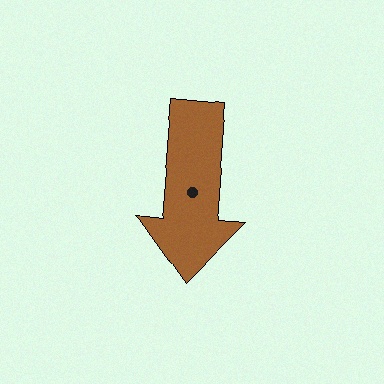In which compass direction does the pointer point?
South.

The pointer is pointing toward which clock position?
Roughly 6 o'clock.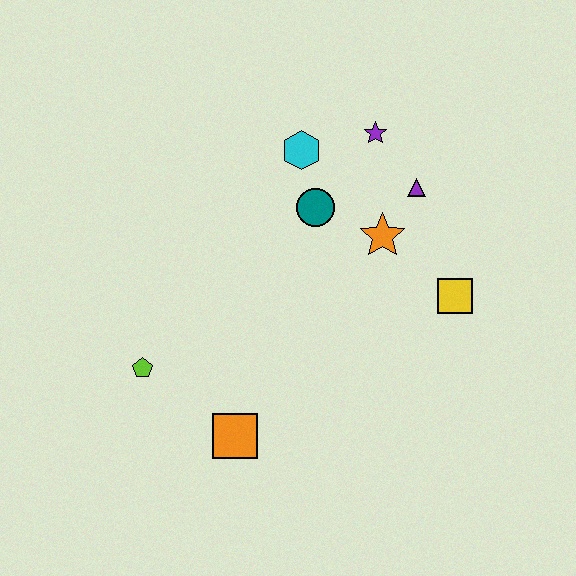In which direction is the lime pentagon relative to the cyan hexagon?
The lime pentagon is below the cyan hexagon.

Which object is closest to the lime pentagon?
The orange square is closest to the lime pentagon.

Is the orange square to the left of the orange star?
Yes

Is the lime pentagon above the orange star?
No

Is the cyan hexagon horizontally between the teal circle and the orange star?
No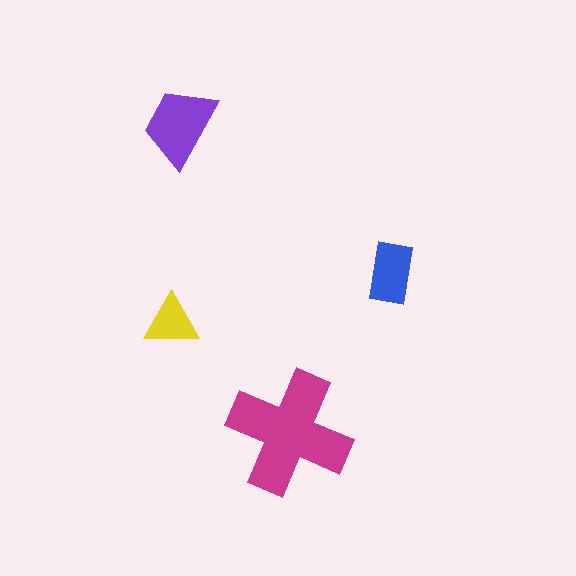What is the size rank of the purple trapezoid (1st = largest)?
2nd.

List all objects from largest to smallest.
The magenta cross, the purple trapezoid, the blue rectangle, the yellow triangle.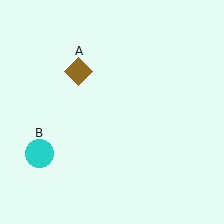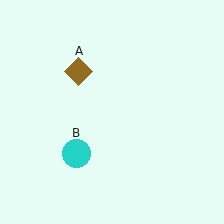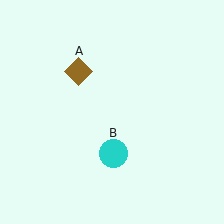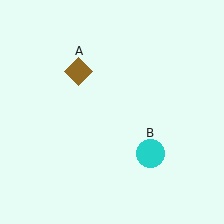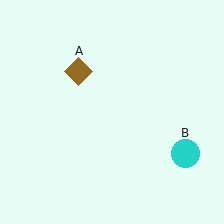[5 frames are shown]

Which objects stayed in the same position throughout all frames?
Brown diamond (object A) remained stationary.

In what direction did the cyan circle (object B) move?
The cyan circle (object B) moved right.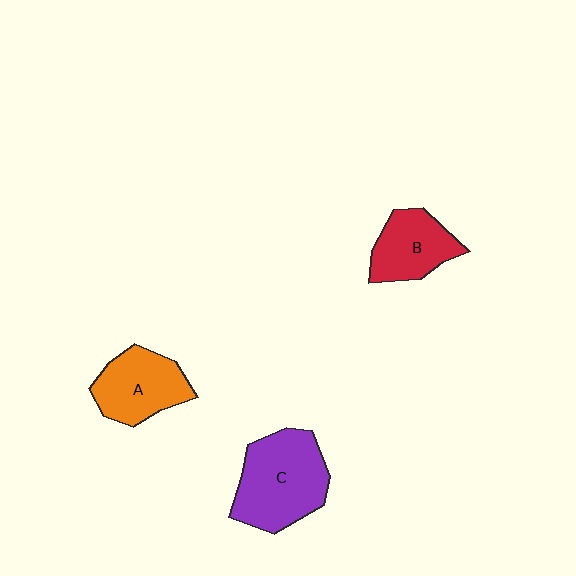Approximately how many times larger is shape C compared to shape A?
Approximately 1.4 times.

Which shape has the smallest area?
Shape B (red).